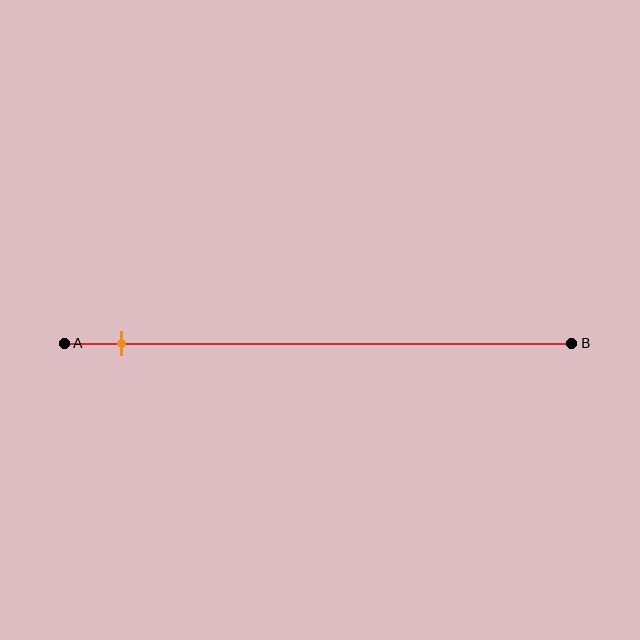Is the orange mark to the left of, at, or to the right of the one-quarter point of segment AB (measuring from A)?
The orange mark is to the left of the one-quarter point of segment AB.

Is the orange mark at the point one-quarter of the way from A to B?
No, the mark is at about 10% from A, not at the 25% one-quarter point.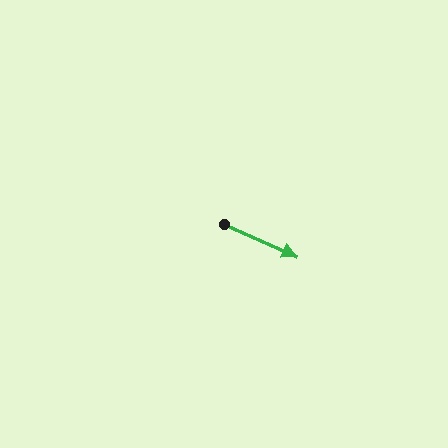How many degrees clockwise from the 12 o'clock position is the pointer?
Approximately 114 degrees.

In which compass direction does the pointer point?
Southeast.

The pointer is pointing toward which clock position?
Roughly 4 o'clock.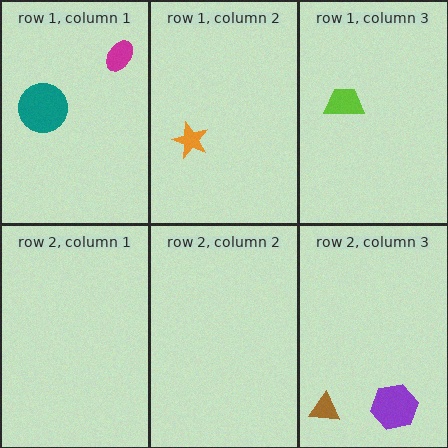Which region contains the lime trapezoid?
The row 1, column 3 region.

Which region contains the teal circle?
The row 1, column 1 region.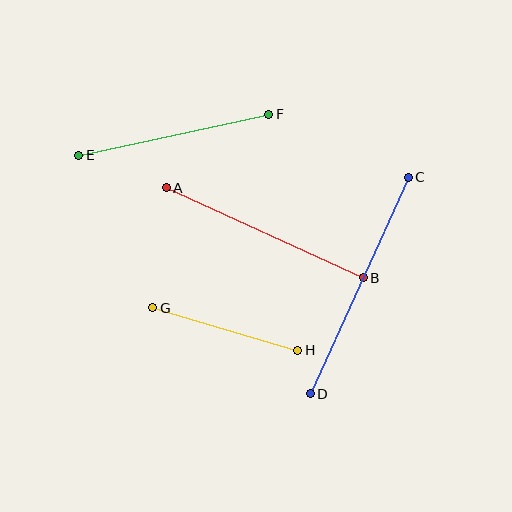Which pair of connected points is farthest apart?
Points C and D are farthest apart.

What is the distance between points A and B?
The distance is approximately 217 pixels.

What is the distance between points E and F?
The distance is approximately 194 pixels.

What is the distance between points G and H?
The distance is approximately 151 pixels.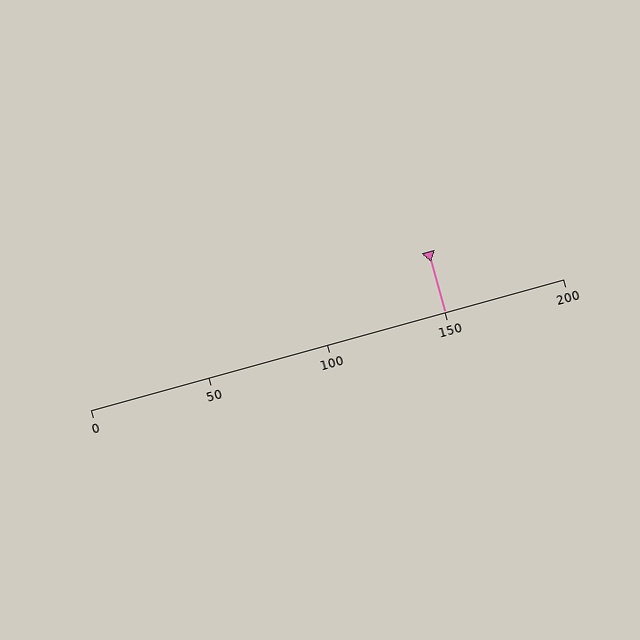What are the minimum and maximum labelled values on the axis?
The axis runs from 0 to 200.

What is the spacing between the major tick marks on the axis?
The major ticks are spaced 50 apart.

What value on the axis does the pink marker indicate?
The marker indicates approximately 150.